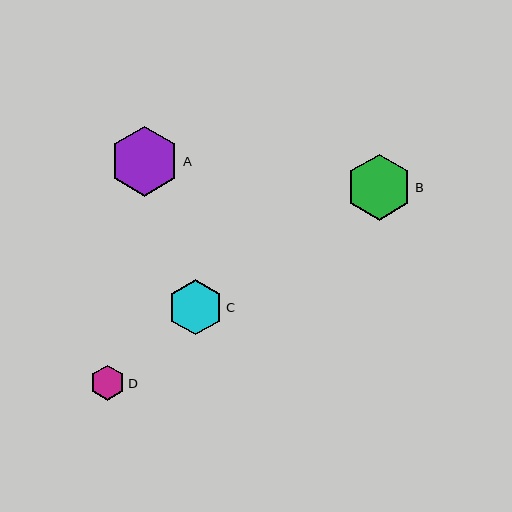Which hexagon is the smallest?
Hexagon D is the smallest with a size of approximately 35 pixels.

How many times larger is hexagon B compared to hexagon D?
Hexagon B is approximately 1.9 times the size of hexagon D.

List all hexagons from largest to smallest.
From largest to smallest: A, B, C, D.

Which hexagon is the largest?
Hexagon A is the largest with a size of approximately 70 pixels.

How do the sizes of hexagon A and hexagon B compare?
Hexagon A and hexagon B are approximately the same size.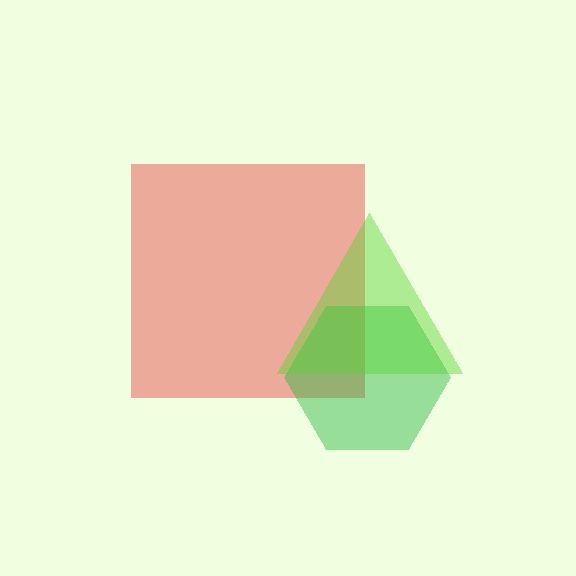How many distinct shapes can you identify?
There are 3 distinct shapes: a red square, a green hexagon, a lime triangle.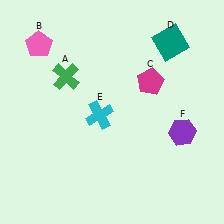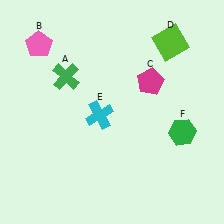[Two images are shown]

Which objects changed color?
D changed from teal to lime. F changed from purple to green.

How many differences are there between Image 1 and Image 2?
There are 2 differences between the two images.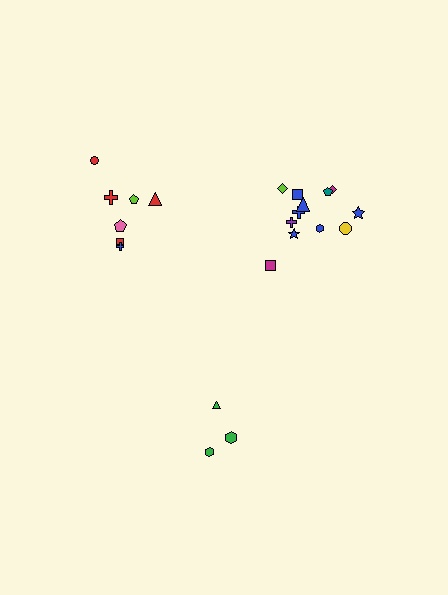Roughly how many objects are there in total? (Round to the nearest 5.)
Roughly 20 objects in total.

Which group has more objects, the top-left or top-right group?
The top-right group.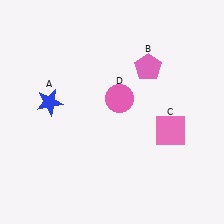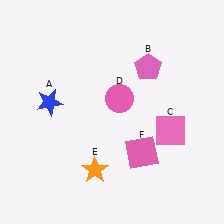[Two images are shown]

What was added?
An orange star (E), a pink square (F) were added in Image 2.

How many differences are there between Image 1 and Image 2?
There are 2 differences between the two images.